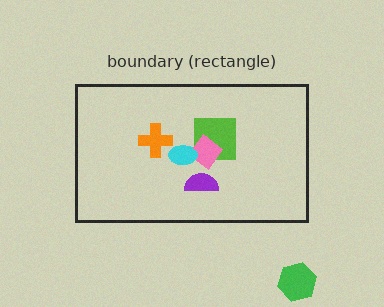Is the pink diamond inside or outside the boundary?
Inside.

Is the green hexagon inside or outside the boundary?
Outside.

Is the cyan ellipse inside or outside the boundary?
Inside.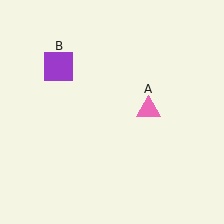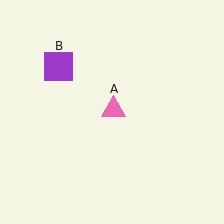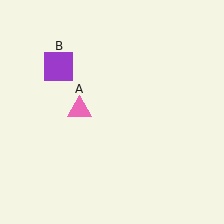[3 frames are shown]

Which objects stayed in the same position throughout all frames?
Purple square (object B) remained stationary.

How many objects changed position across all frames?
1 object changed position: pink triangle (object A).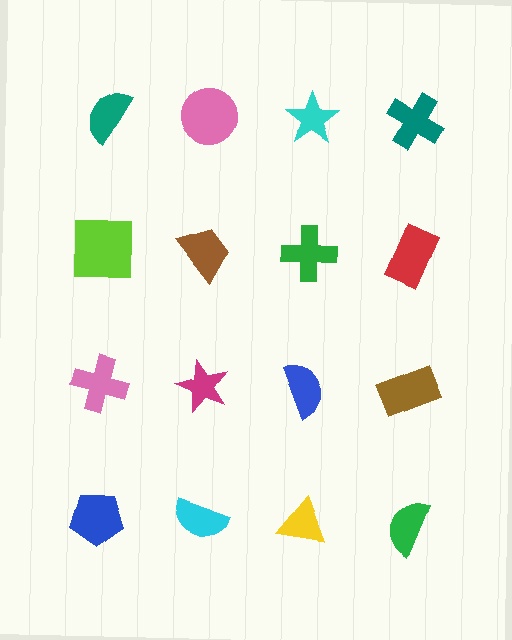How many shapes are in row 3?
4 shapes.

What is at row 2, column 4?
A red rectangle.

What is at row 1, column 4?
A teal cross.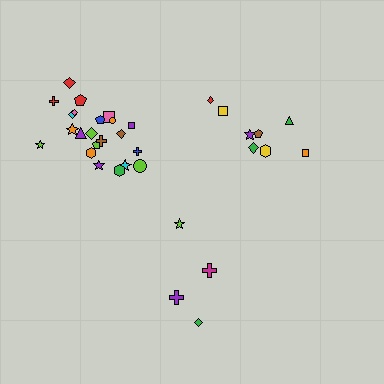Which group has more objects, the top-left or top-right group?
The top-left group.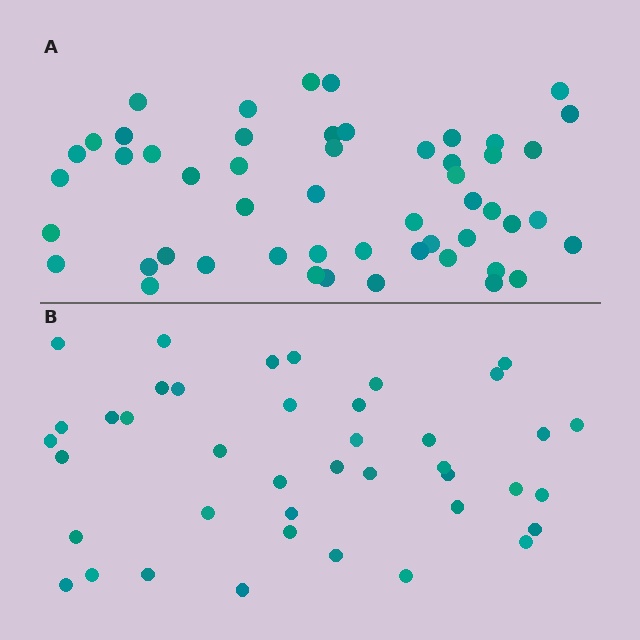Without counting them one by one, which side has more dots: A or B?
Region A (the top region) has more dots.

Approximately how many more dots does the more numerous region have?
Region A has roughly 12 or so more dots than region B.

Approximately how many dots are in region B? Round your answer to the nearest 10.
About 40 dots. (The exact count is 41, which rounds to 40.)